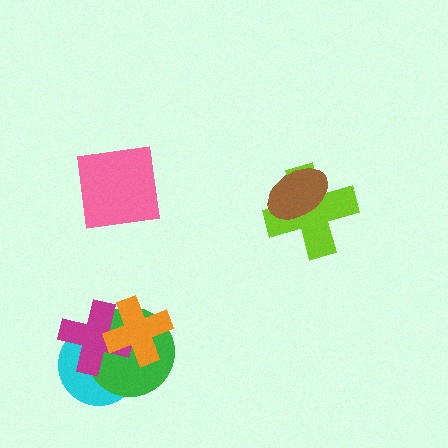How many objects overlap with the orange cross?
3 objects overlap with the orange cross.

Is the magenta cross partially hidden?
Yes, it is partially covered by another shape.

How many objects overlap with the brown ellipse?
1 object overlaps with the brown ellipse.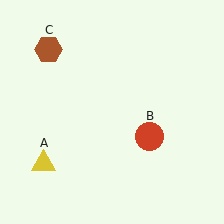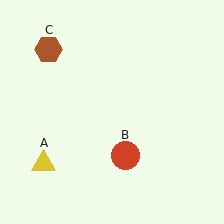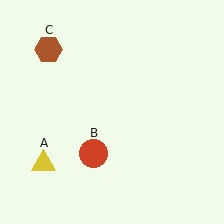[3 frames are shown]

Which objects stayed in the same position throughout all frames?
Yellow triangle (object A) and brown hexagon (object C) remained stationary.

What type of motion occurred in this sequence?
The red circle (object B) rotated clockwise around the center of the scene.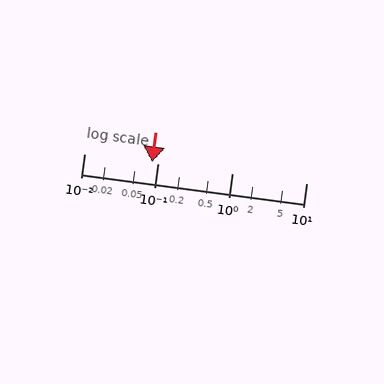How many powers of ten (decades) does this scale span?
The scale spans 3 decades, from 0.01 to 10.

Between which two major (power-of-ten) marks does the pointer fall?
The pointer is between 0.01 and 0.1.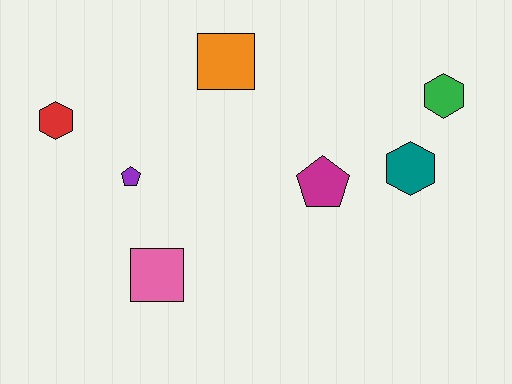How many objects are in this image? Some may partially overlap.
There are 7 objects.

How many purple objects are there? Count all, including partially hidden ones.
There is 1 purple object.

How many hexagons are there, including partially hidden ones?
There are 3 hexagons.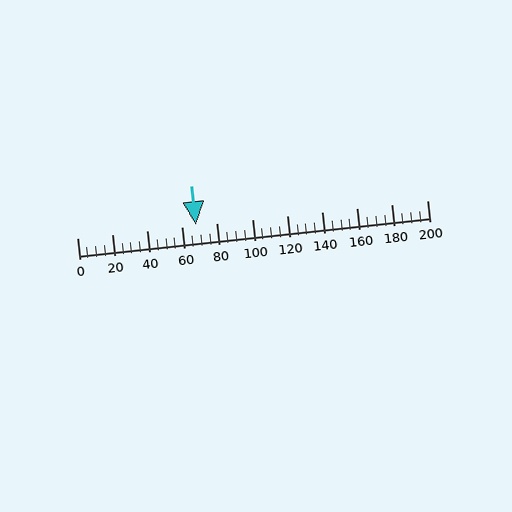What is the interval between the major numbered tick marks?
The major tick marks are spaced 20 units apart.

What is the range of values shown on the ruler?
The ruler shows values from 0 to 200.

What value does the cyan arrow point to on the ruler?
The cyan arrow points to approximately 68.